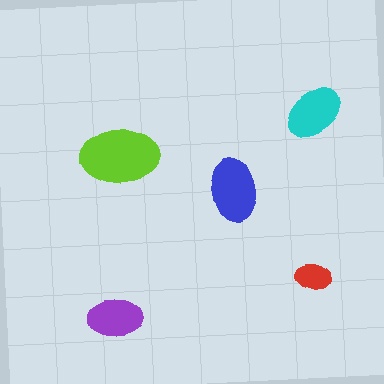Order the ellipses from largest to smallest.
the lime one, the blue one, the cyan one, the purple one, the red one.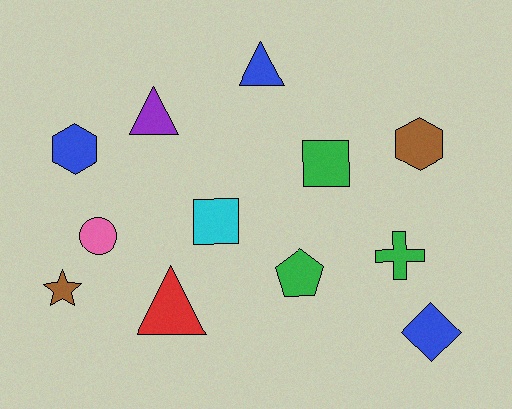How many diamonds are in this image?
There is 1 diamond.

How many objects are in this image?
There are 12 objects.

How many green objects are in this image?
There are 3 green objects.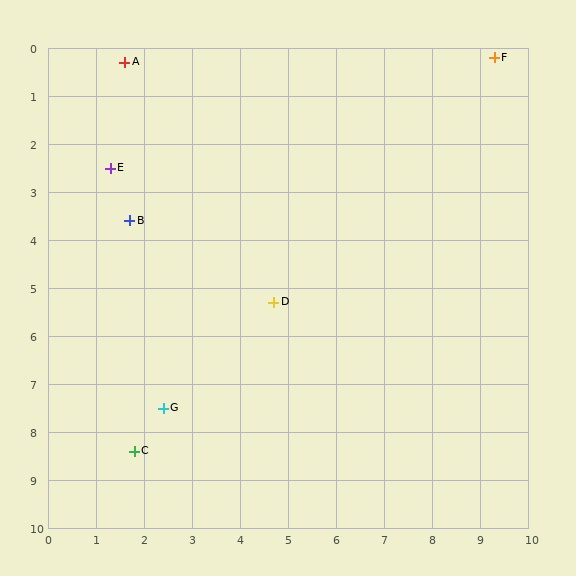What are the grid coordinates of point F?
Point F is at approximately (9.3, 0.2).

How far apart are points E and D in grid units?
Points E and D are about 4.4 grid units apart.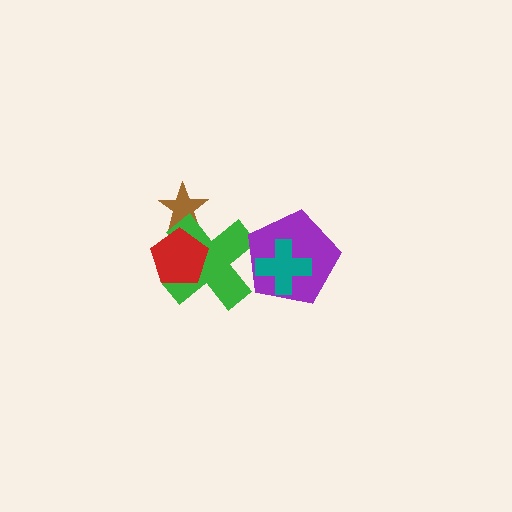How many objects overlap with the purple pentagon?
2 objects overlap with the purple pentagon.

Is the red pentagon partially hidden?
No, no other shape covers it.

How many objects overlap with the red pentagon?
2 objects overlap with the red pentagon.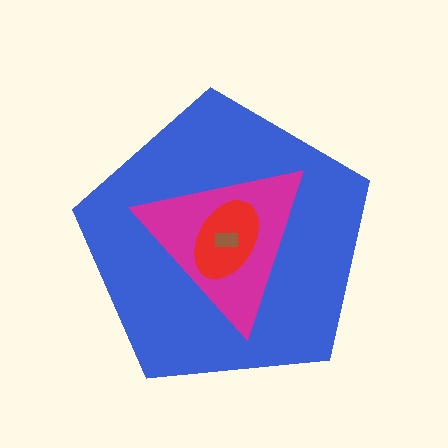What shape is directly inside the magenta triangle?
The red ellipse.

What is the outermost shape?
The blue pentagon.